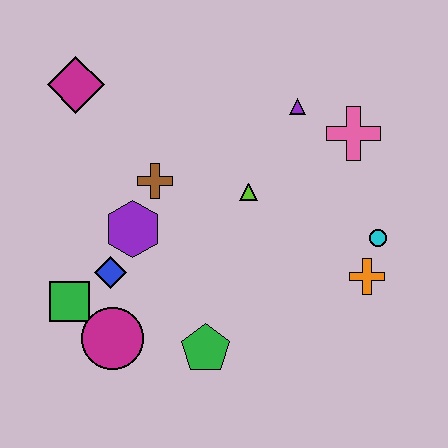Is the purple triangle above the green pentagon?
Yes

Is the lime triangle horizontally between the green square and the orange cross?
Yes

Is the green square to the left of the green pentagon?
Yes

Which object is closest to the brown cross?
The purple hexagon is closest to the brown cross.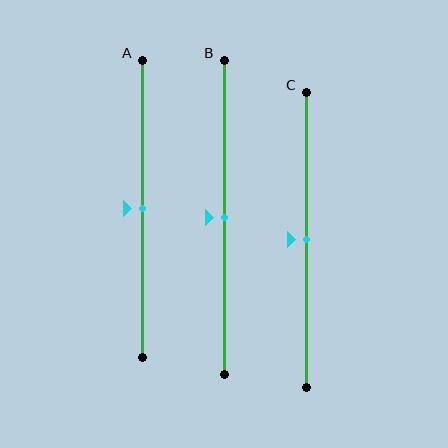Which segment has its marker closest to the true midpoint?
Segment A has its marker closest to the true midpoint.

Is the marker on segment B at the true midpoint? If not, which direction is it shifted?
Yes, the marker on segment B is at the true midpoint.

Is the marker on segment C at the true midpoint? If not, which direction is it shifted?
Yes, the marker on segment C is at the true midpoint.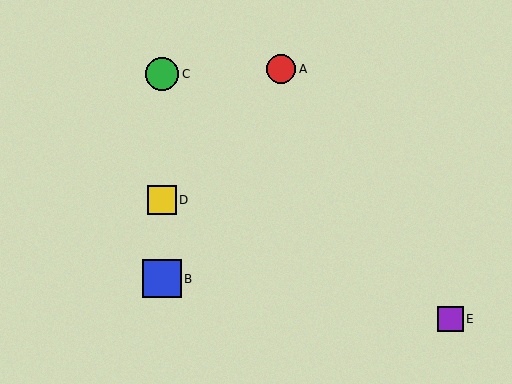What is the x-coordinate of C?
Object C is at x≈162.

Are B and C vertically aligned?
Yes, both are at x≈162.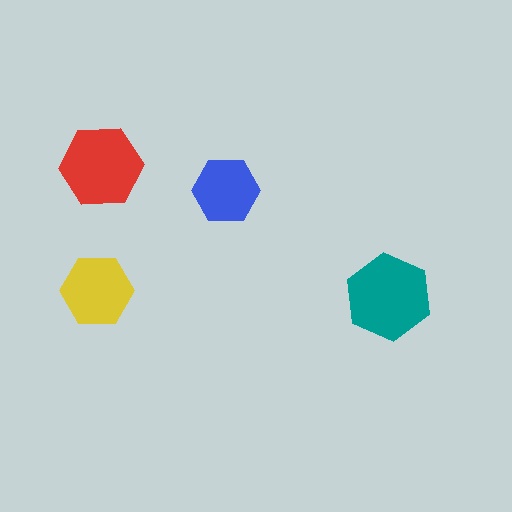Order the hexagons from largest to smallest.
the teal one, the red one, the yellow one, the blue one.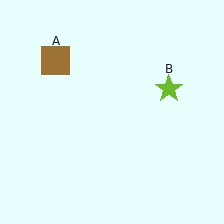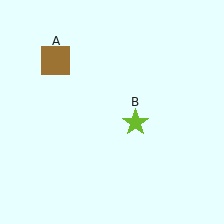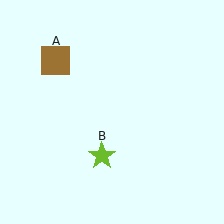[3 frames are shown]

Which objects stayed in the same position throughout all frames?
Brown square (object A) remained stationary.